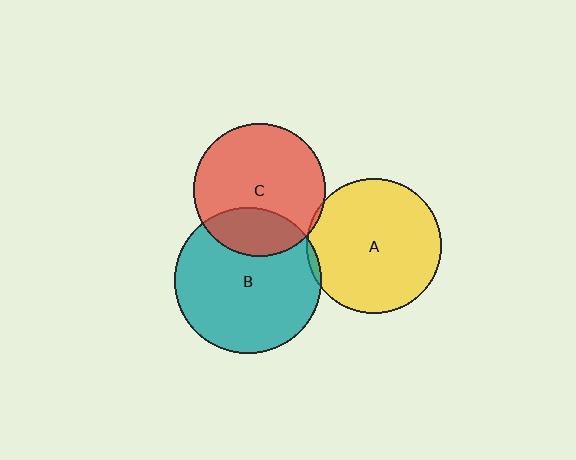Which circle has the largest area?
Circle B (teal).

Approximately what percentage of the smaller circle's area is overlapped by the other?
Approximately 5%.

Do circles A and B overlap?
Yes.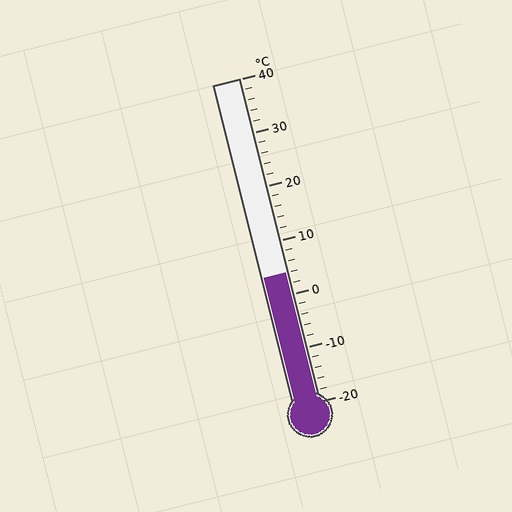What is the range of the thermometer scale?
The thermometer scale ranges from -20°C to 40°C.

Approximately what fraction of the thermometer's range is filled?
The thermometer is filled to approximately 40% of its range.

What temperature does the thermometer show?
The thermometer shows approximately 4°C.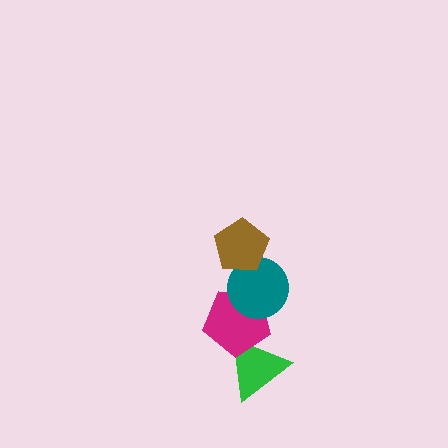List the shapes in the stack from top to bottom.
From top to bottom: the brown pentagon, the teal circle, the magenta pentagon, the green triangle.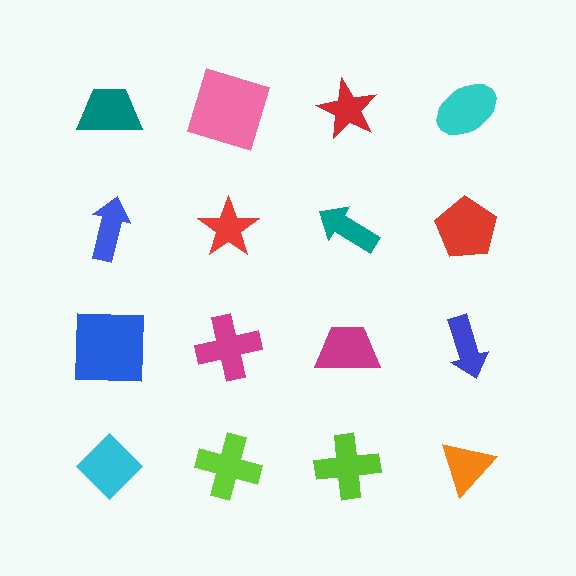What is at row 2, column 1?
A blue arrow.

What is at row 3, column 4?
A blue arrow.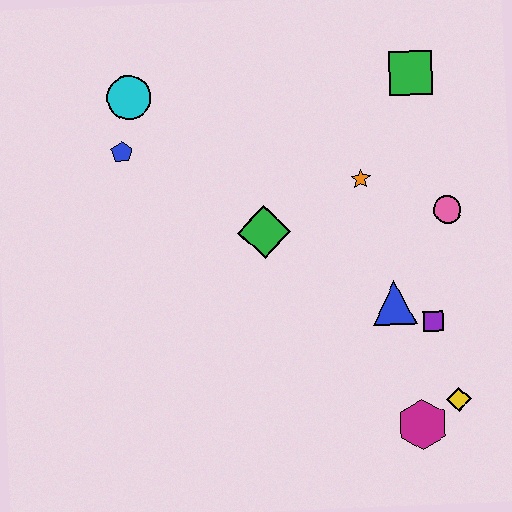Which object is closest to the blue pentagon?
The cyan circle is closest to the blue pentagon.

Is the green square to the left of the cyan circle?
No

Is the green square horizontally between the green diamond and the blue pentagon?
No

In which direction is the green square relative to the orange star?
The green square is above the orange star.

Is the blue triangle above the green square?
No